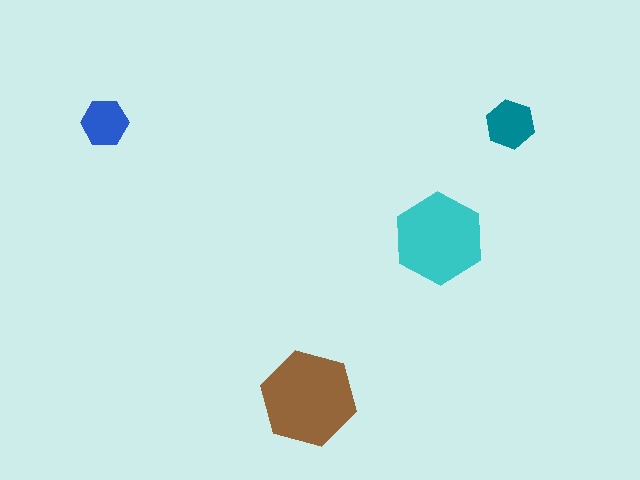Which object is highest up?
The blue hexagon is topmost.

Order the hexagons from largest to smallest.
the brown one, the cyan one, the teal one, the blue one.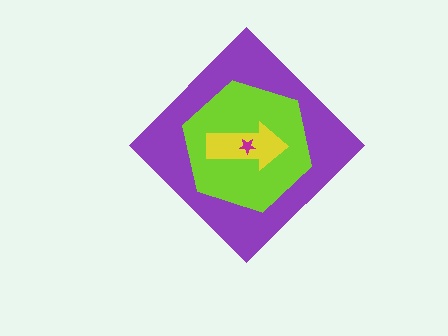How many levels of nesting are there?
4.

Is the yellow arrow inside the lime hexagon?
Yes.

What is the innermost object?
The magenta star.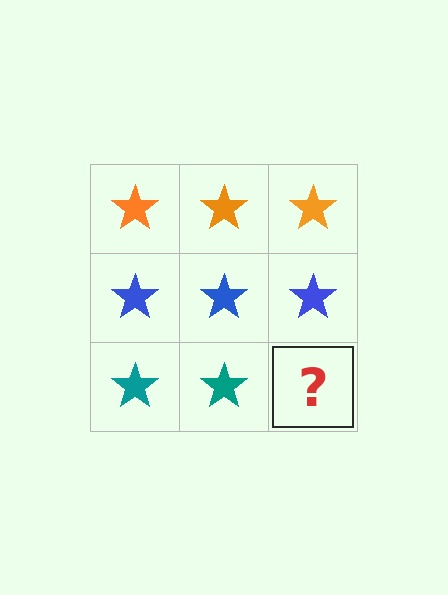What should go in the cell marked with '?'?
The missing cell should contain a teal star.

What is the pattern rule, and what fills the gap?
The rule is that each row has a consistent color. The gap should be filled with a teal star.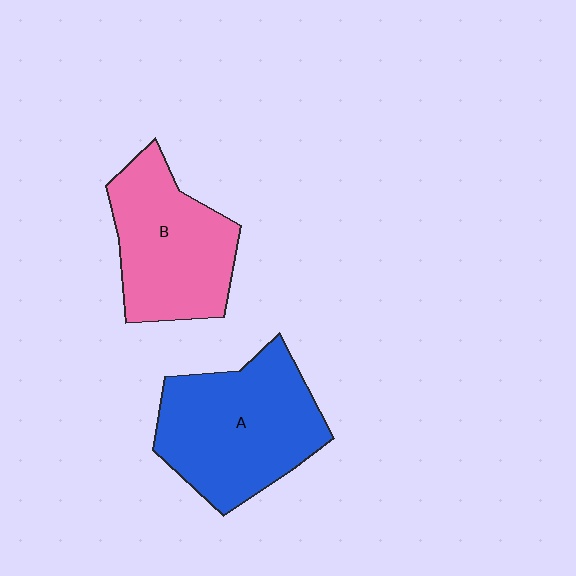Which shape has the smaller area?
Shape B (pink).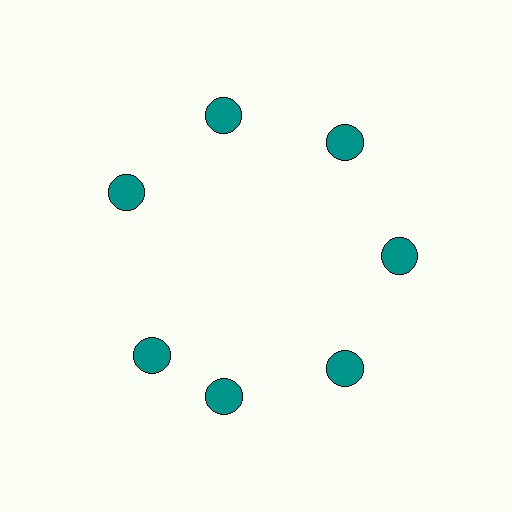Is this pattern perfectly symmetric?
No. The 7 teal circles are arranged in a ring, but one element near the 8 o'clock position is rotated out of alignment along the ring, breaking the 7-fold rotational symmetry.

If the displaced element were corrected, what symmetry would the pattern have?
It would have 7-fold rotational symmetry — the pattern would map onto itself every 51 degrees.